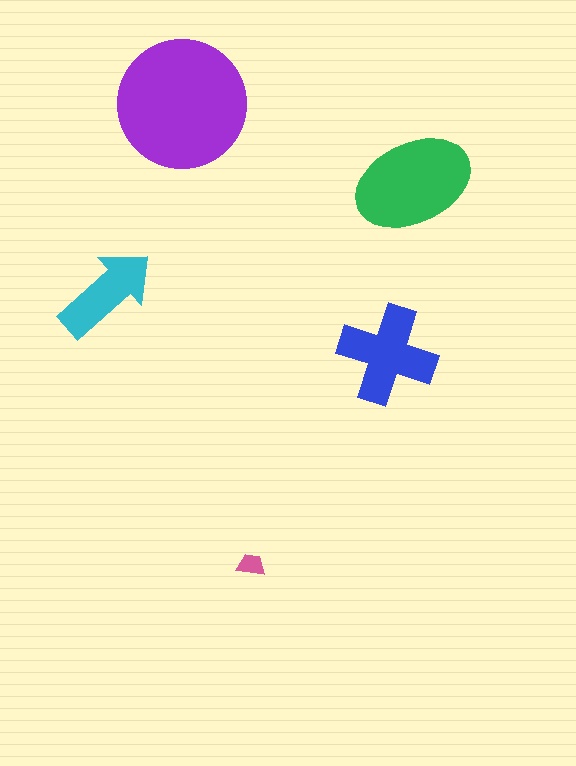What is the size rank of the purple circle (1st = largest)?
1st.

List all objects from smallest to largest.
The pink trapezoid, the cyan arrow, the blue cross, the green ellipse, the purple circle.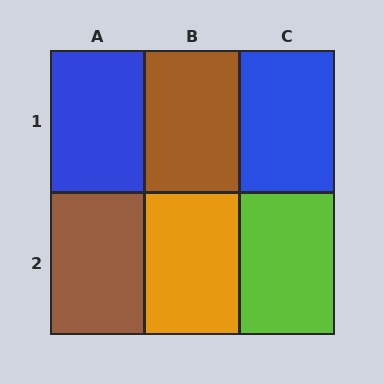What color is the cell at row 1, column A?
Blue.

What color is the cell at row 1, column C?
Blue.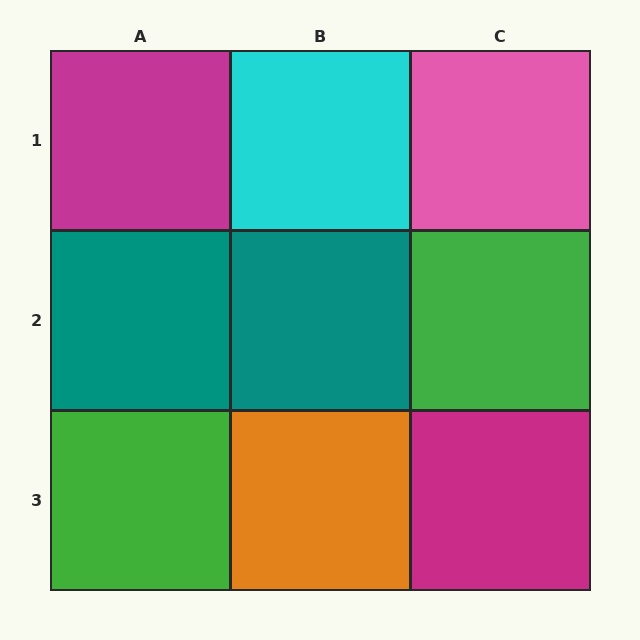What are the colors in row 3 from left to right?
Green, orange, magenta.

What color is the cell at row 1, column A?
Magenta.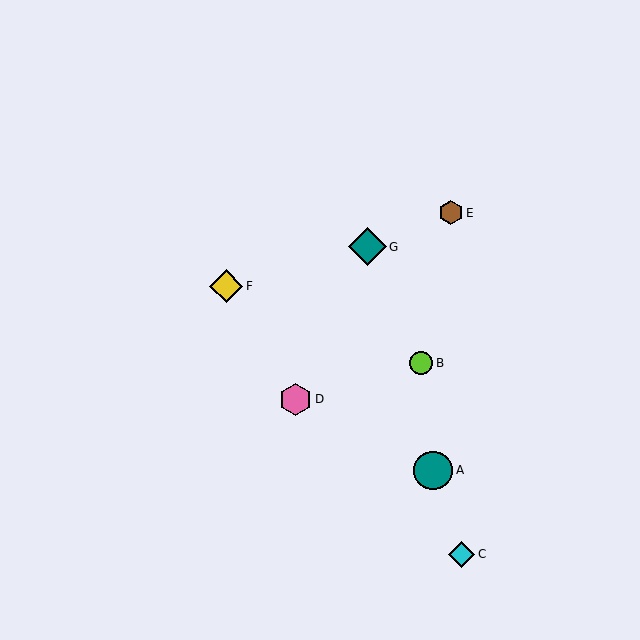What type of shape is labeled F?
Shape F is a yellow diamond.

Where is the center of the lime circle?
The center of the lime circle is at (421, 363).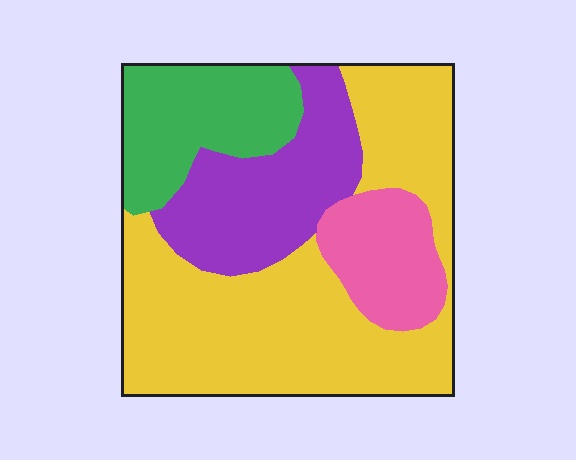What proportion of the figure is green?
Green takes up about one sixth (1/6) of the figure.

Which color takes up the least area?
Pink, at roughly 10%.